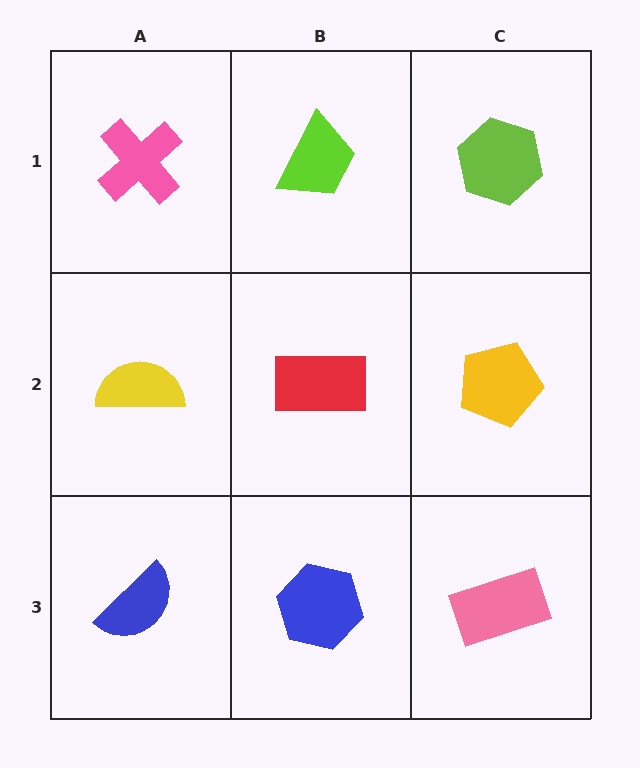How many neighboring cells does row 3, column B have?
3.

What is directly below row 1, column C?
A yellow pentagon.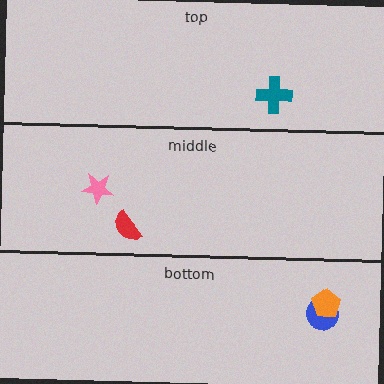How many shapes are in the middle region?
2.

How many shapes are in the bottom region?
2.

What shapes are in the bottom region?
The blue circle, the orange pentagon.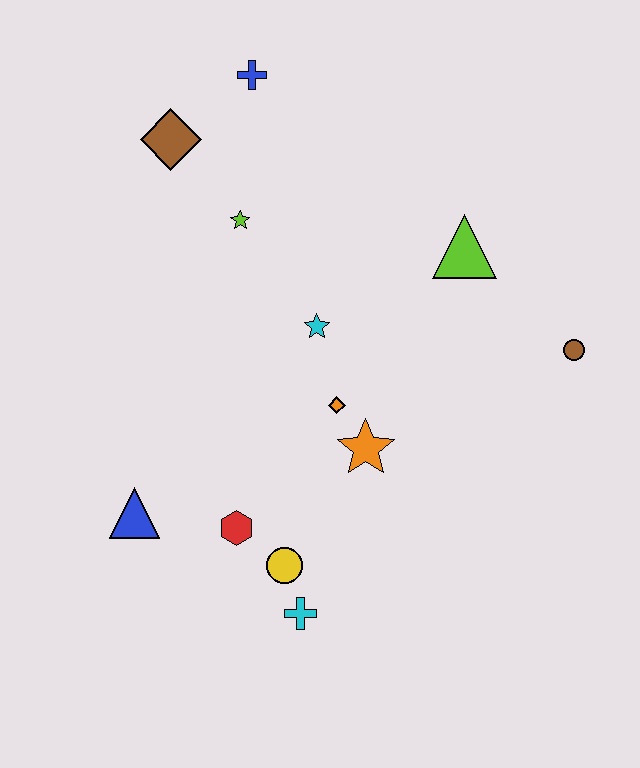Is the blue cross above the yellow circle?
Yes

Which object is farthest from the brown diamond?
The cyan cross is farthest from the brown diamond.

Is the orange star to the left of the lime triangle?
Yes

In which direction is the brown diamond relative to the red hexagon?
The brown diamond is above the red hexagon.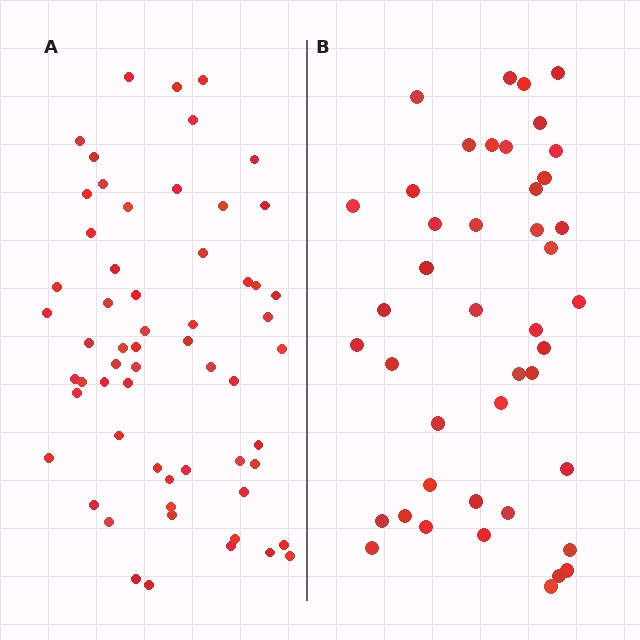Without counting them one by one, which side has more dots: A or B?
Region A (the left region) has more dots.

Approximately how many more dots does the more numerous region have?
Region A has approximately 15 more dots than region B.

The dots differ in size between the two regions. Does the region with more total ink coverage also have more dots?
No. Region B has more total ink coverage because its dots are larger, but region A actually contains more individual dots. Total area can be misleading — the number of items is what matters here.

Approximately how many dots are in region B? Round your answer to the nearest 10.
About 40 dots. (The exact count is 43, which rounds to 40.)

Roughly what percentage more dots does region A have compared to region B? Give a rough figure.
About 40% more.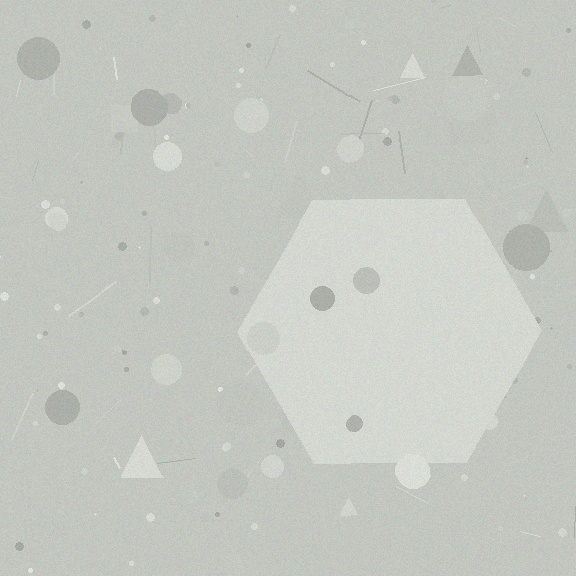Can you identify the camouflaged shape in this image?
The camouflaged shape is a hexagon.